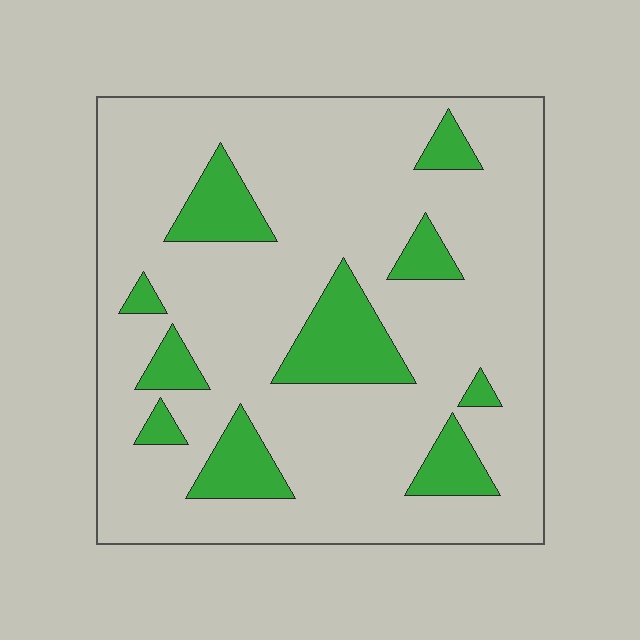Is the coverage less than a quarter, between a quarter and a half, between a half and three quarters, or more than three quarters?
Less than a quarter.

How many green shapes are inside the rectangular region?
10.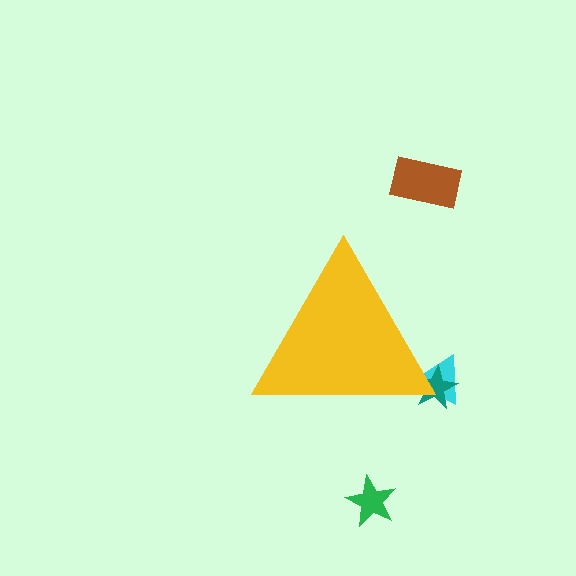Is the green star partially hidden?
No, the green star is fully visible.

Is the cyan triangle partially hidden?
Yes, the cyan triangle is partially hidden behind the yellow triangle.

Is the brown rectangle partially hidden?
No, the brown rectangle is fully visible.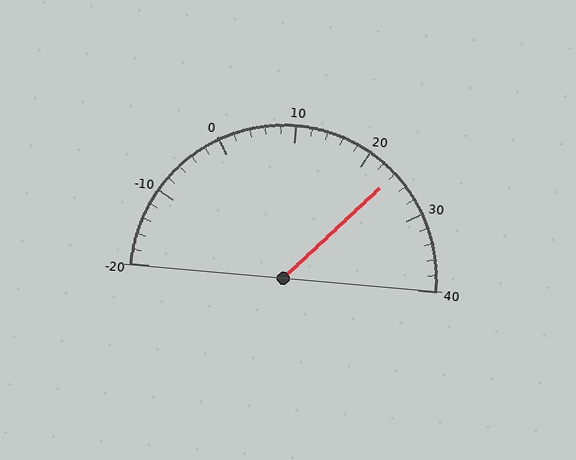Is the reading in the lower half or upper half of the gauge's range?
The reading is in the upper half of the range (-20 to 40).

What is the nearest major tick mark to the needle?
The nearest major tick mark is 20.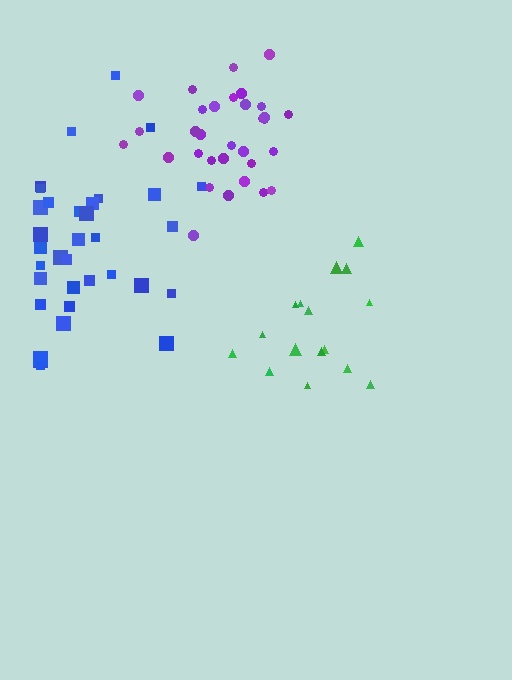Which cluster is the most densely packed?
Purple.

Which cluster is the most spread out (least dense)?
Green.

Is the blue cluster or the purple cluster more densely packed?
Purple.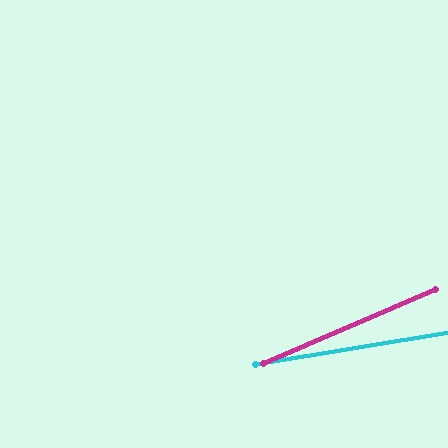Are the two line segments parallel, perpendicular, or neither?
Neither parallel nor perpendicular — they differ by about 14°.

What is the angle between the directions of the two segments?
Approximately 14 degrees.